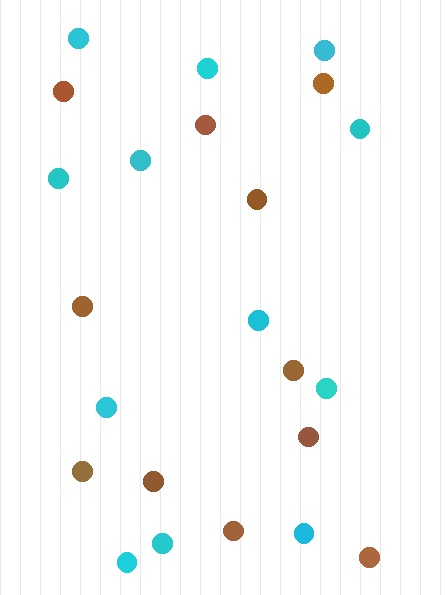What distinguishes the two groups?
There are 2 groups: one group of brown circles (11) and one group of cyan circles (12).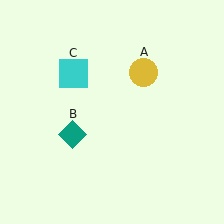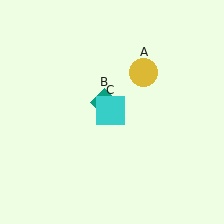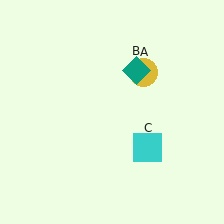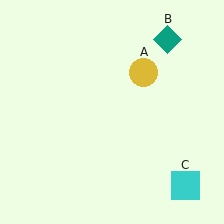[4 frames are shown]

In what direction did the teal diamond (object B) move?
The teal diamond (object B) moved up and to the right.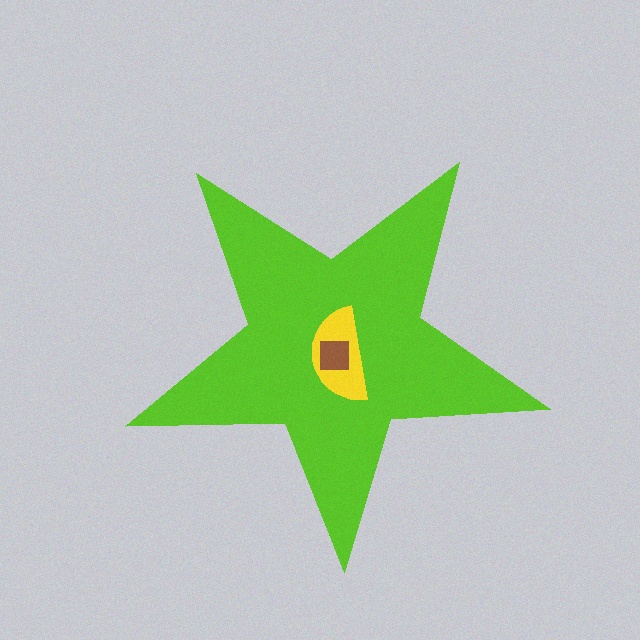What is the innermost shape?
The brown square.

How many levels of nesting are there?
3.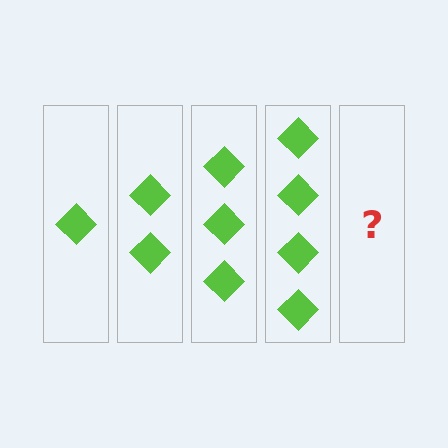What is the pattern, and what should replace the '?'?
The pattern is that each step adds one more diamond. The '?' should be 5 diamonds.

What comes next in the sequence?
The next element should be 5 diamonds.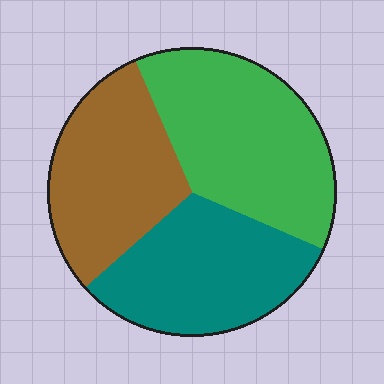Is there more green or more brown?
Green.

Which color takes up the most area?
Green, at roughly 40%.